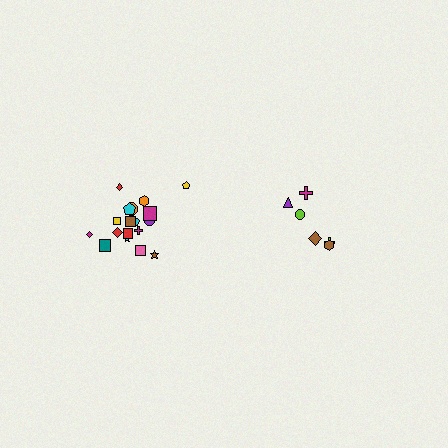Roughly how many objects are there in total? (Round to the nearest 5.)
Roughly 25 objects in total.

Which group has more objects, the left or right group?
The left group.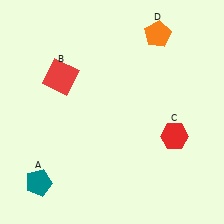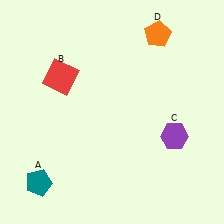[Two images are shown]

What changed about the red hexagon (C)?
In Image 1, C is red. In Image 2, it changed to purple.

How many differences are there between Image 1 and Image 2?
There is 1 difference between the two images.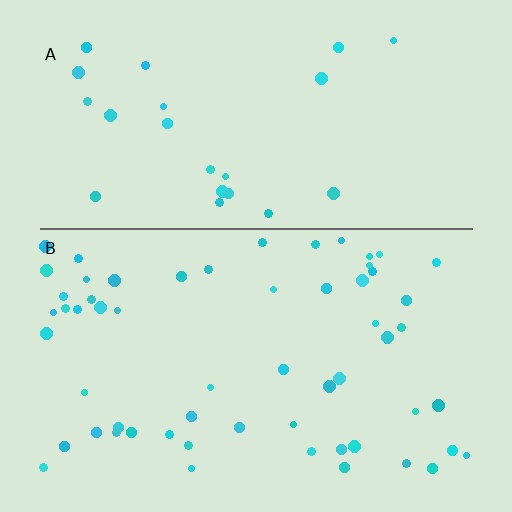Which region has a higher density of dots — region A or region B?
B (the bottom).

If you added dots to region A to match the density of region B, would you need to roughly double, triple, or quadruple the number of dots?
Approximately double.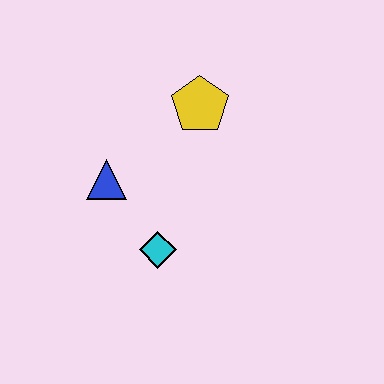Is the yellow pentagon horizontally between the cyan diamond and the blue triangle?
No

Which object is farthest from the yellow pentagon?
The cyan diamond is farthest from the yellow pentagon.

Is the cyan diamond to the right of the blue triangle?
Yes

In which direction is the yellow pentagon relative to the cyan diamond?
The yellow pentagon is above the cyan diamond.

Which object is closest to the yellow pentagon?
The blue triangle is closest to the yellow pentagon.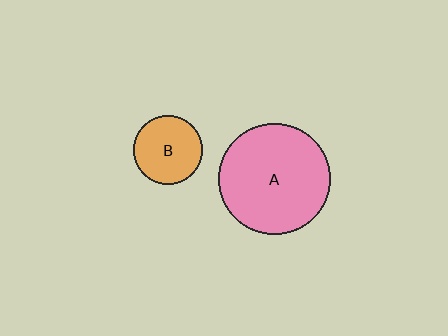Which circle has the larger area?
Circle A (pink).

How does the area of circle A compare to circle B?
Approximately 2.6 times.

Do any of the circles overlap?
No, none of the circles overlap.